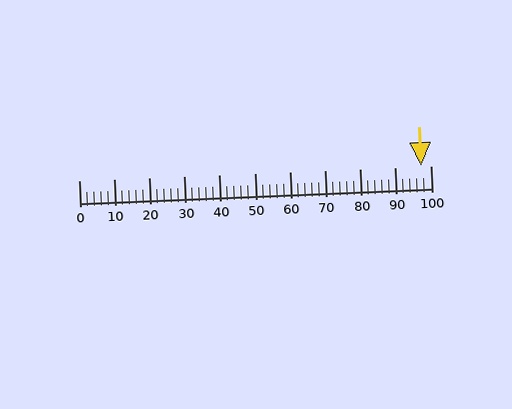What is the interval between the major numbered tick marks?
The major tick marks are spaced 10 units apart.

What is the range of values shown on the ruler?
The ruler shows values from 0 to 100.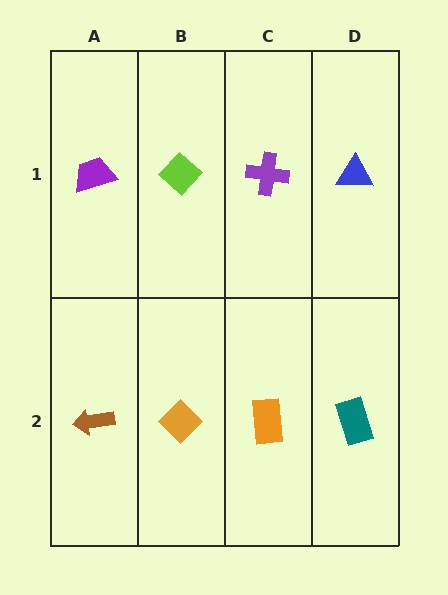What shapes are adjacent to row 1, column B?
An orange diamond (row 2, column B), a purple trapezoid (row 1, column A), a purple cross (row 1, column C).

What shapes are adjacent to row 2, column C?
A purple cross (row 1, column C), an orange diamond (row 2, column B), a teal rectangle (row 2, column D).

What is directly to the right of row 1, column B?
A purple cross.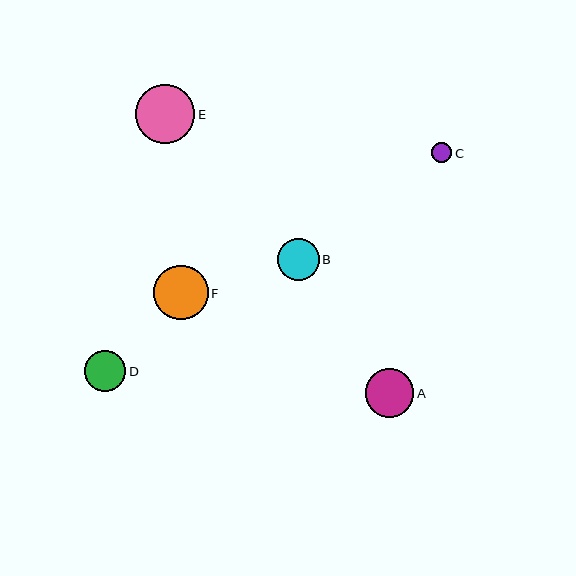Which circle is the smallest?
Circle C is the smallest with a size of approximately 20 pixels.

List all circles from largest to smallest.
From largest to smallest: E, F, A, B, D, C.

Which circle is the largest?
Circle E is the largest with a size of approximately 59 pixels.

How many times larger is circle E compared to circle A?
Circle E is approximately 1.2 times the size of circle A.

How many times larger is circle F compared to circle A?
Circle F is approximately 1.1 times the size of circle A.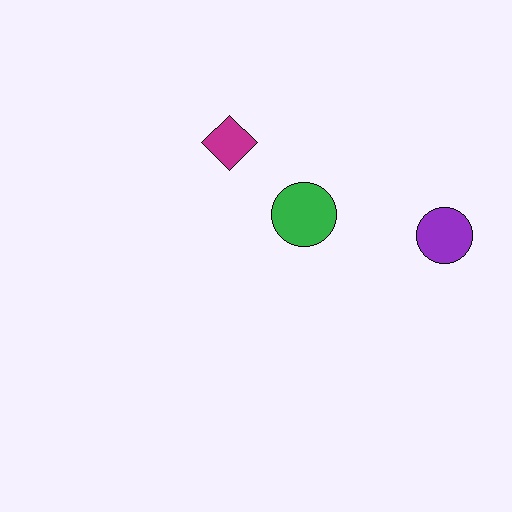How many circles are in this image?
There are 2 circles.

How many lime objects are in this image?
There are no lime objects.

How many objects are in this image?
There are 3 objects.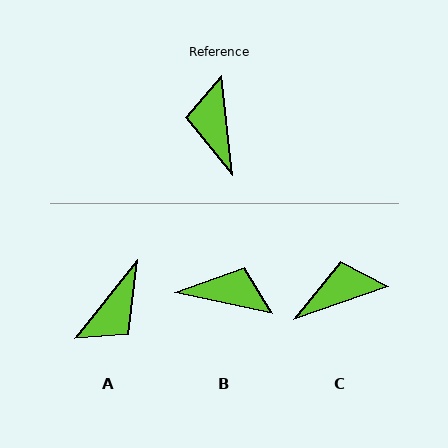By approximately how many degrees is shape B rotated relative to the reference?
Approximately 109 degrees clockwise.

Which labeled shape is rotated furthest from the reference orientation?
A, about 135 degrees away.